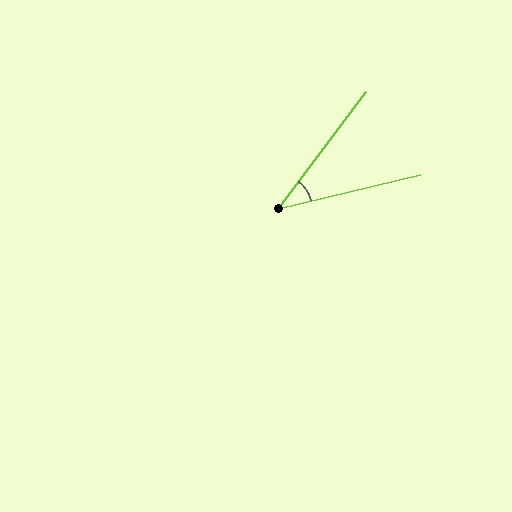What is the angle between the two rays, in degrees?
Approximately 40 degrees.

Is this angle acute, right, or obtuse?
It is acute.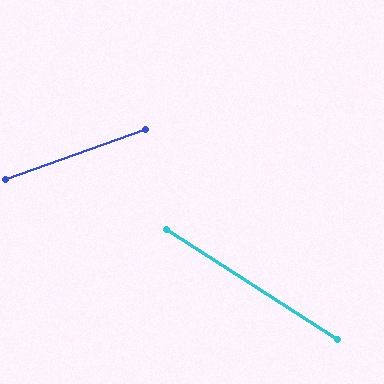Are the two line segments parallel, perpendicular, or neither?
Neither parallel nor perpendicular — they differ by about 53°.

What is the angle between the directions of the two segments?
Approximately 53 degrees.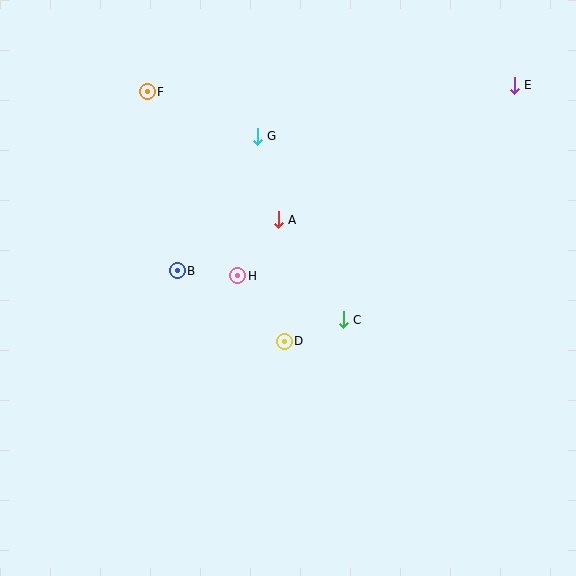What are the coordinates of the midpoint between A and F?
The midpoint between A and F is at (213, 156).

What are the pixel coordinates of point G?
Point G is at (257, 136).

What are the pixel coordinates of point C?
Point C is at (343, 320).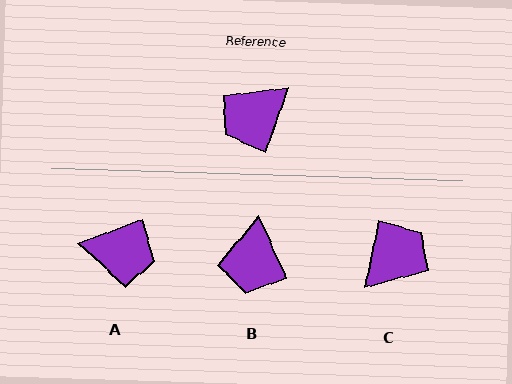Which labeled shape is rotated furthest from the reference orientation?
C, about 172 degrees away.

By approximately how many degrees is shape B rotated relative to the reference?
Approximately 44 degrees counter-clockwise.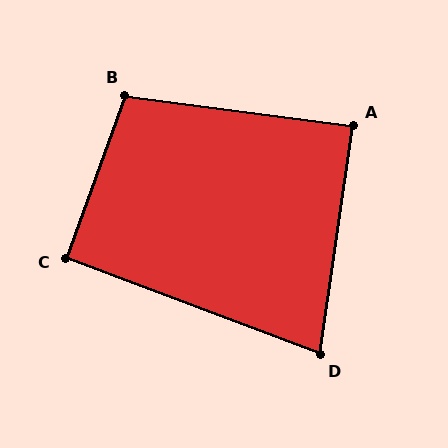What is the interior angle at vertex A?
Approximately 89 degrees (approximately right).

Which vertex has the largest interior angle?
B, at approximately 102 degrees.